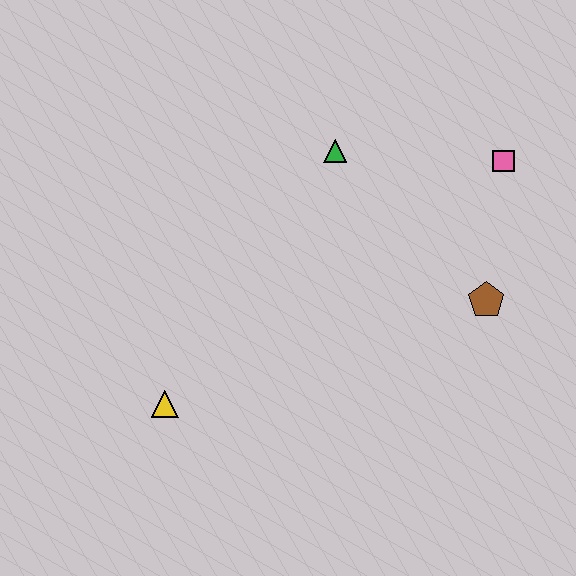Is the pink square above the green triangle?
No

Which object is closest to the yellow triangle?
The green triangle is closest to the yellow triangle.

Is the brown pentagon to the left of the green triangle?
No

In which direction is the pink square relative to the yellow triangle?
The pink square is to the right of the yellow triangle.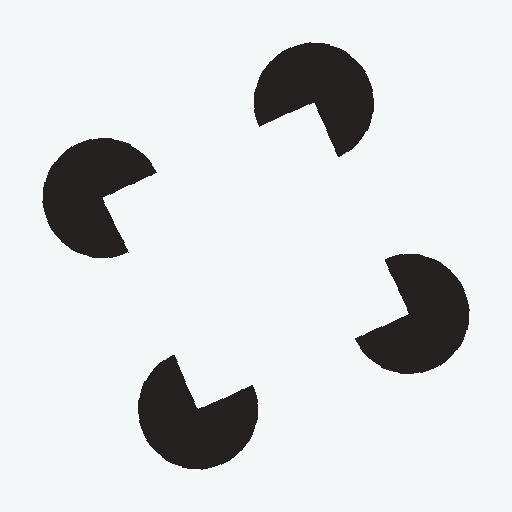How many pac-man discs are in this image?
There are 4 — one at each vertex of the illusory square.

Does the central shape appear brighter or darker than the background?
It typically appears slightly brighter than the background, even though no actual brightness change is drawn.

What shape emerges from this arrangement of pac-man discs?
An illusory square — its edges are inferred from the aligned wedge cuts in the pac-man discs, not physically drawn.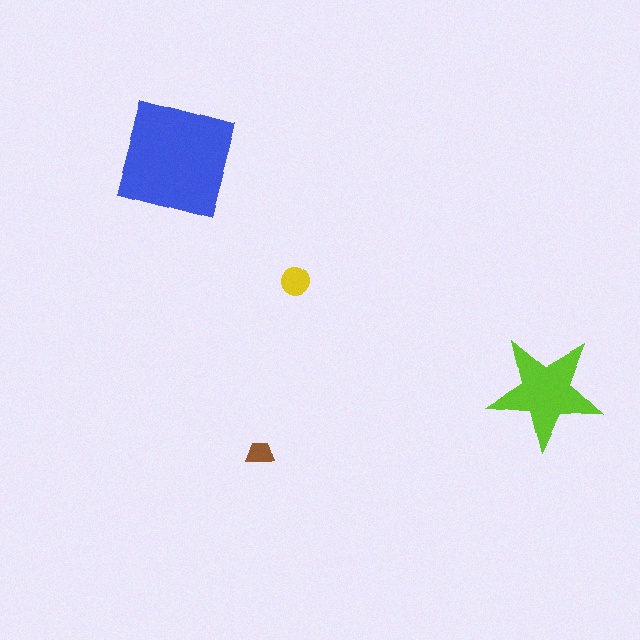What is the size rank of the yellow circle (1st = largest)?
3rd.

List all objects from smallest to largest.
The brown trapezoid, the yellow circle, the lime star, the blue square.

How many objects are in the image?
There are 4 objects in the image.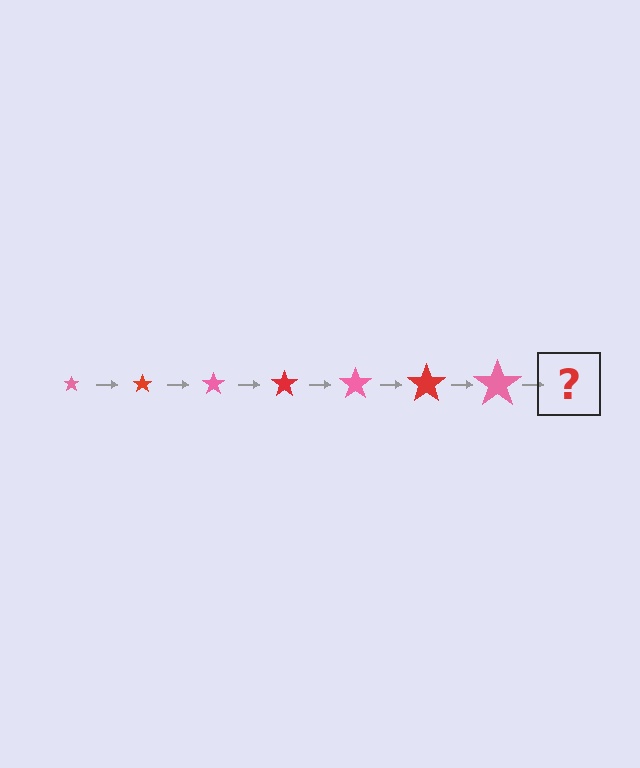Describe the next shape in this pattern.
It should be a red star, larger than the previous one.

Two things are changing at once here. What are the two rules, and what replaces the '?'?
The two rules are that the star grows larger each step and the color cycles through pink and red. The '?' should be a red star, larger than the previous one.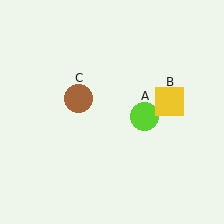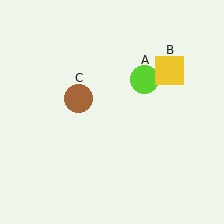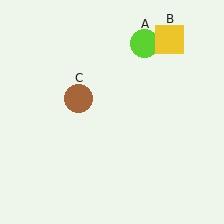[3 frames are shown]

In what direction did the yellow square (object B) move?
The yellow square (object B) moved up.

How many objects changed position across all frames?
2 objects changed position: lime circle (object A), yellow square (object B).